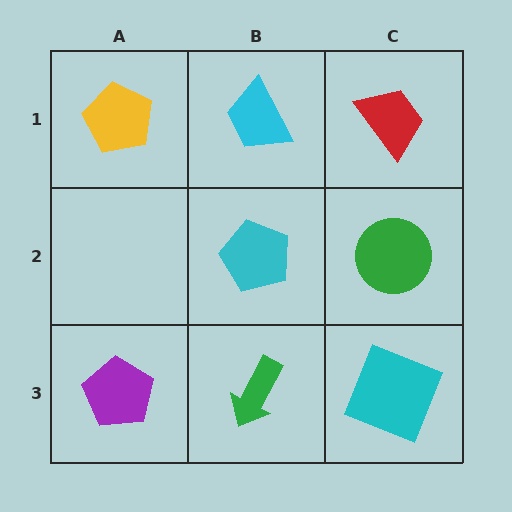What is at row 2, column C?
A green circle.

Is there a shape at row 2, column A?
No, that cell is empty.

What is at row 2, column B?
A cyan pentagon.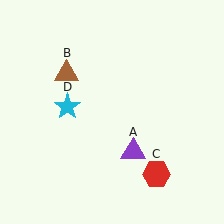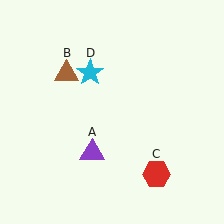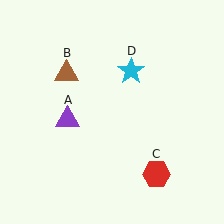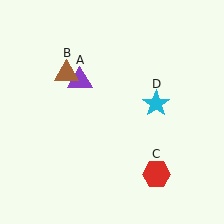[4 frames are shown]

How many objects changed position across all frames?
2 objects changed position: purple triangle (object A), cyan star (object D).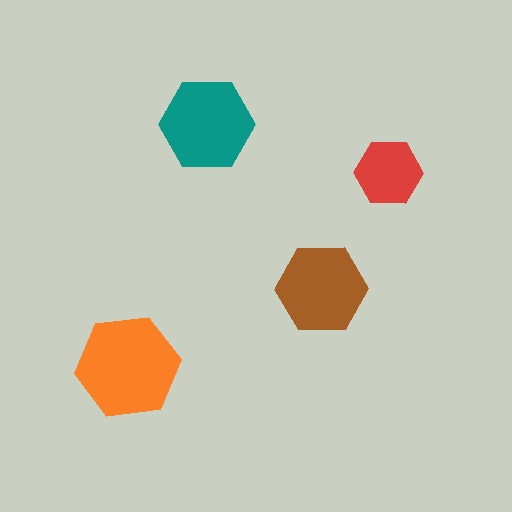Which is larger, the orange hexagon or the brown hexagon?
The orange one.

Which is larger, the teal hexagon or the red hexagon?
The teal one.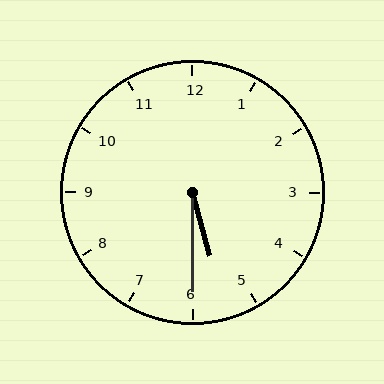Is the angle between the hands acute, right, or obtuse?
It is acute.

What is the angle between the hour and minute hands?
Approximately 15 degrees.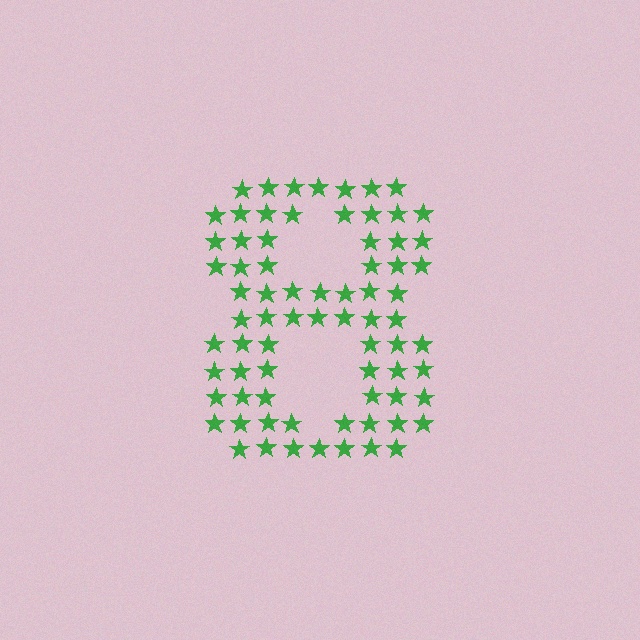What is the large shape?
The large shape is the digit 8.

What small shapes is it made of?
It is made of small stars.